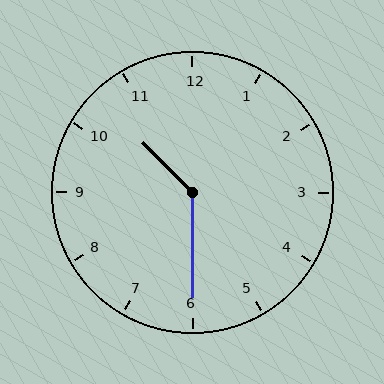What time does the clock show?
10:30.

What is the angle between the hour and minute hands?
Approximately 135 degrees.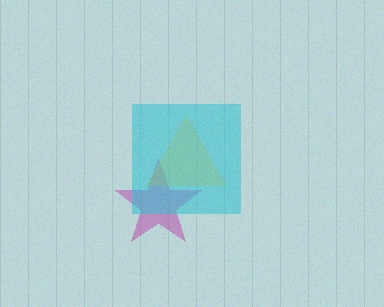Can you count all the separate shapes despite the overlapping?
Yes, there are 3 separate shapes.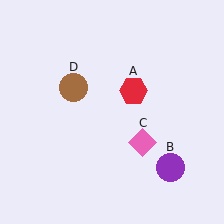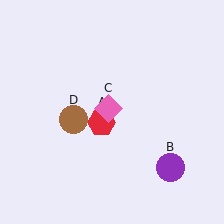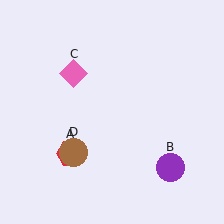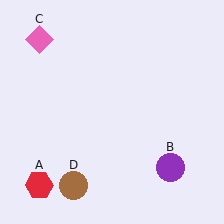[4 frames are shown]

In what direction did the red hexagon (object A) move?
The red hexagon (object A) moved down and to the left.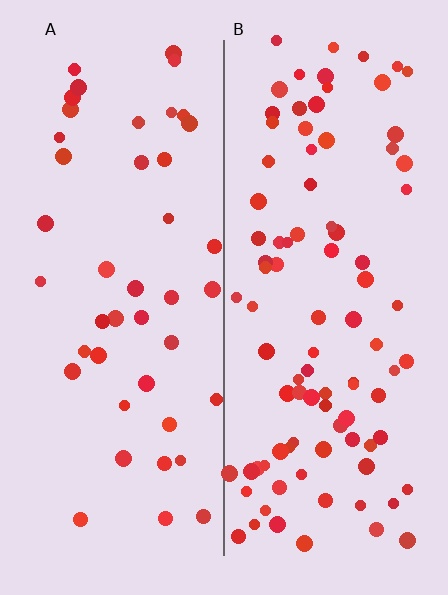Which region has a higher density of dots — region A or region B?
B (the right).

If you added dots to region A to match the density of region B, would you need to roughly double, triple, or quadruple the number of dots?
Approximately double.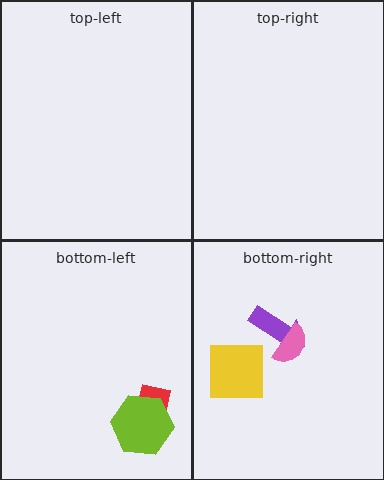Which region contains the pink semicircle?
The bottom-right region.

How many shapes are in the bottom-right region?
3.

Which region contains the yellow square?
The bottom-right region.